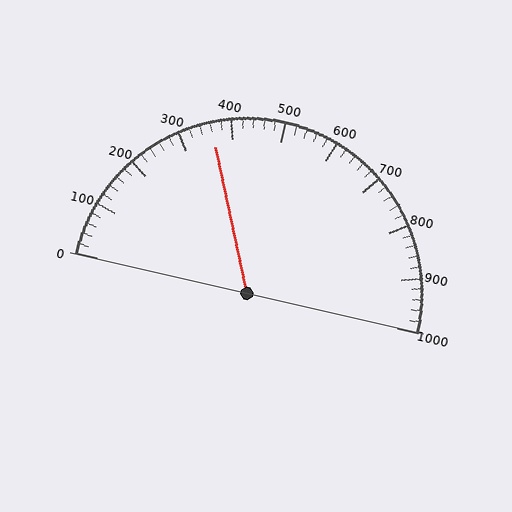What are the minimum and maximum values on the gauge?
The gauge ranges from 0 to 1000.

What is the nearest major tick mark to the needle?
The nearest major tick mark is 400.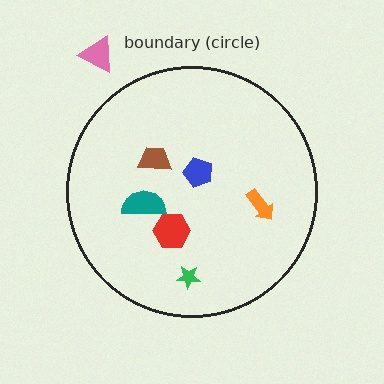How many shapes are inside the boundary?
6 inside, 1 outside.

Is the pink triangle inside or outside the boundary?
Outside.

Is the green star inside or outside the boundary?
Inside.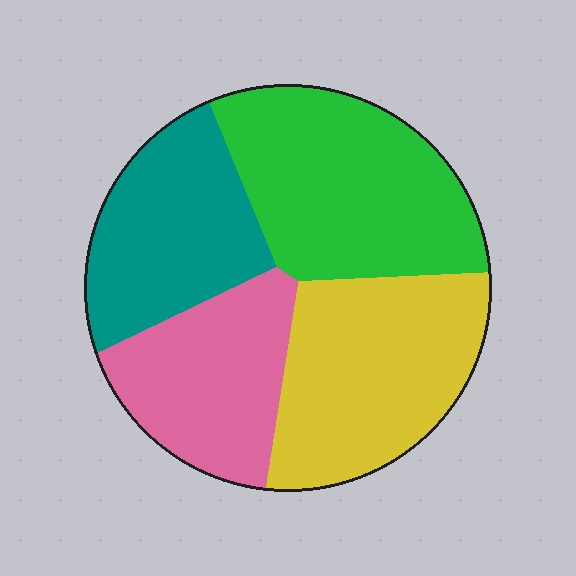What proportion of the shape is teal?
Teal takes up less than a quarter of the shape.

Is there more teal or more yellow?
Yellow.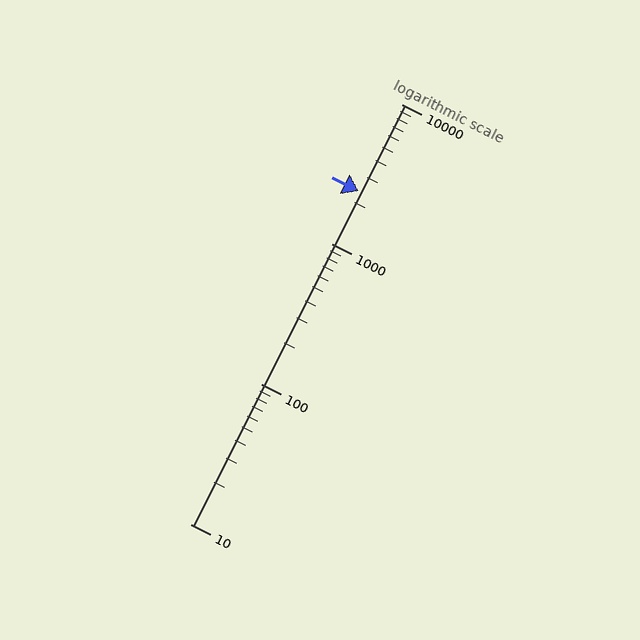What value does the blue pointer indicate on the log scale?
The pointer indicates approximately 2400.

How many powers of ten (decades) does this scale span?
The scale spans 3 decades, from 10 to 10000.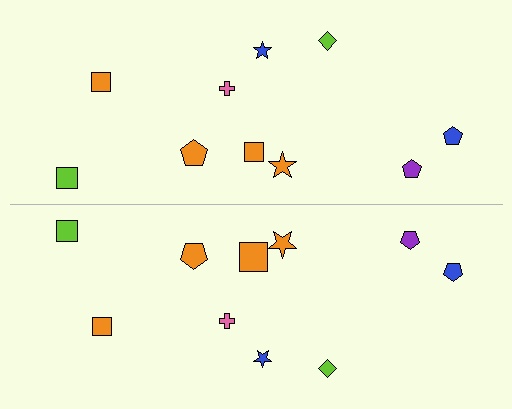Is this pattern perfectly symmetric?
No, the pattern is not perfectly symmetric. The orange square on the bottom side has a different size than its mirror counterpart.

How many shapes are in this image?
There are 20 shapes in this image.